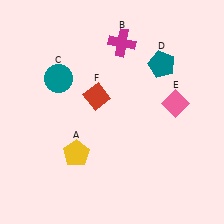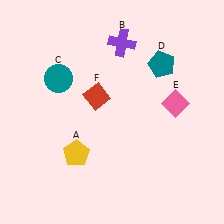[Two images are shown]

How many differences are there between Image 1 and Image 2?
There is 1 difference between the two images.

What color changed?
The cross (B) changed from magenta in Image 1 to purple in Image 2.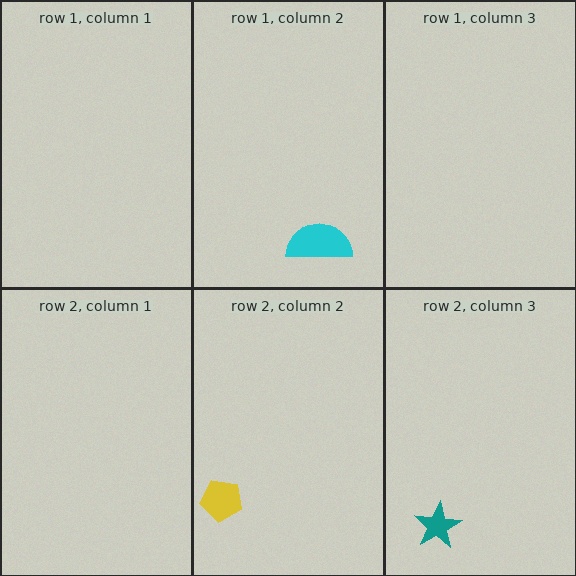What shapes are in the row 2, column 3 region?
The teal star.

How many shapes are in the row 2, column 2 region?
1.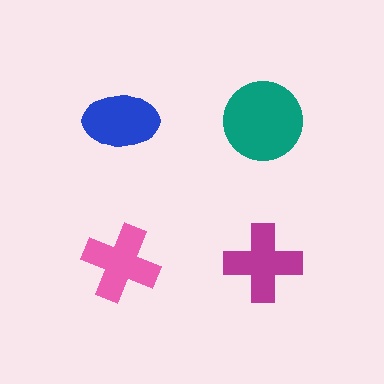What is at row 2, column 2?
A magenta cross.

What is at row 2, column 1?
A pink cross.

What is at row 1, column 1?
A blue ellipse.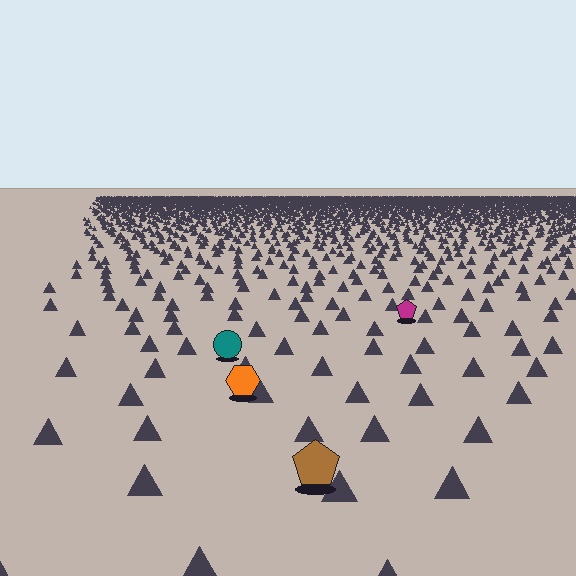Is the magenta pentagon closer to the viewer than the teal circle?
No. The teal circle is closer — you can tell from the texture gradient: the ground texture is coarser near it.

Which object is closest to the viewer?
The brown pentagon is closest. The texture marks near it are larger and more spread out.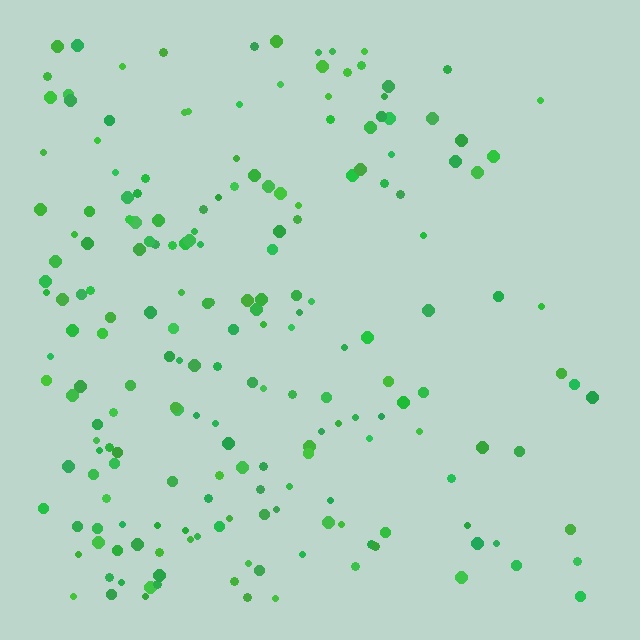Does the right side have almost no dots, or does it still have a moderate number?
Still a moderate number, just noticeably fewer than the left.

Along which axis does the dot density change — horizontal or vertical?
Horizontal.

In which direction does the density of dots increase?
From right to left, with the left side densest.